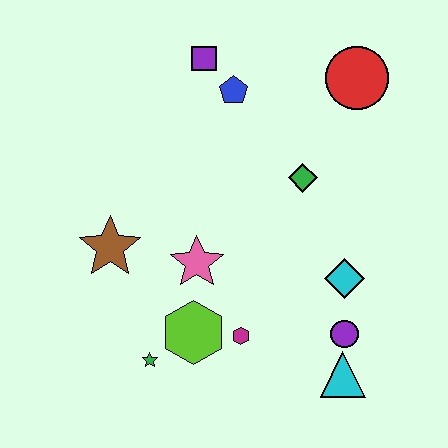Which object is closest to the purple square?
The blue pentagon is closest to the purple square.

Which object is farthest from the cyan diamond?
The purple square is farthest from the cyan diamond.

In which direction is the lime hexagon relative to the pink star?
The lime hexagon is below the pink star.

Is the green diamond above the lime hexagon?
Yes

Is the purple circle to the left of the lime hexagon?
No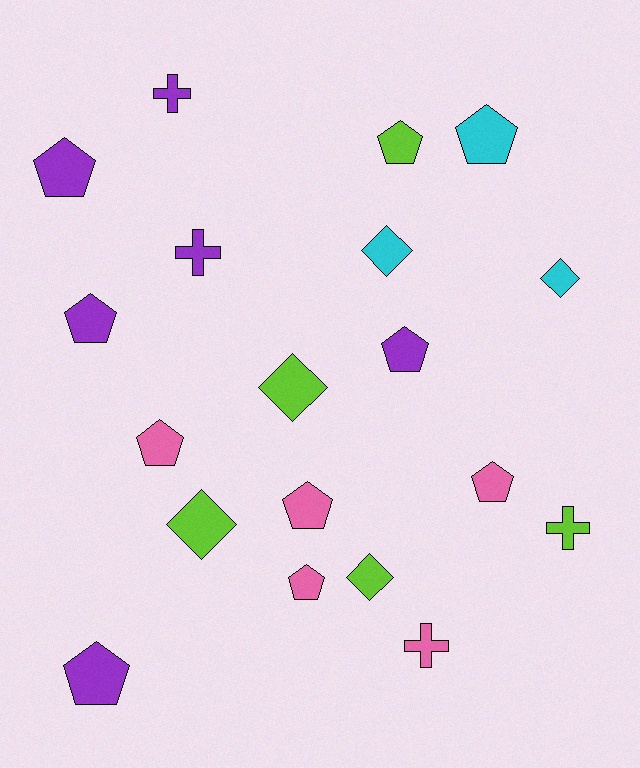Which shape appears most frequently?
Pentagon, with 10 objects.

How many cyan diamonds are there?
There are 2 cyan diamonds.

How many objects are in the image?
There are 19 objects.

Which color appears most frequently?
Purple, with 6 objects.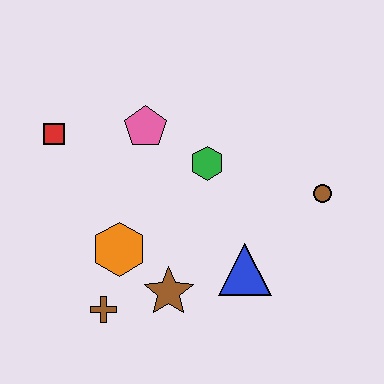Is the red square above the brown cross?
Yes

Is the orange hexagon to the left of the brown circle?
Yes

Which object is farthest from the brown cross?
The brown circle is farthest from the brown cross.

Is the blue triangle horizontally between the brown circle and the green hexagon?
Yes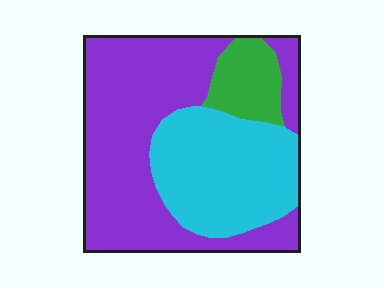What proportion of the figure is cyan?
Cyan takes up about one third (1/3) of the figure.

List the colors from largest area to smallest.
From largest to smallest: purple, cyan, green.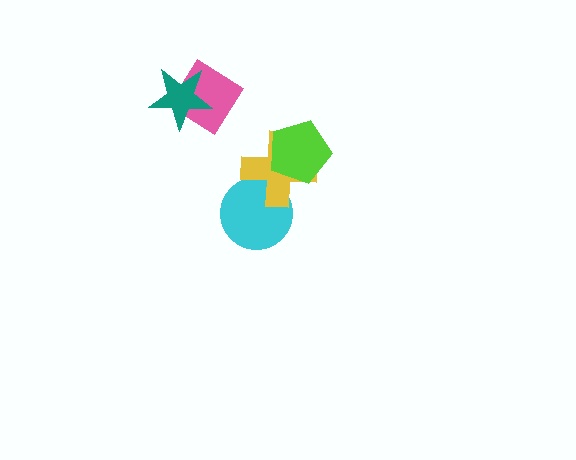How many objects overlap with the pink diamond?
1 object overlaps with the pink diamond.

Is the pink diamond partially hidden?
Yes, it is partially covered by another shape.